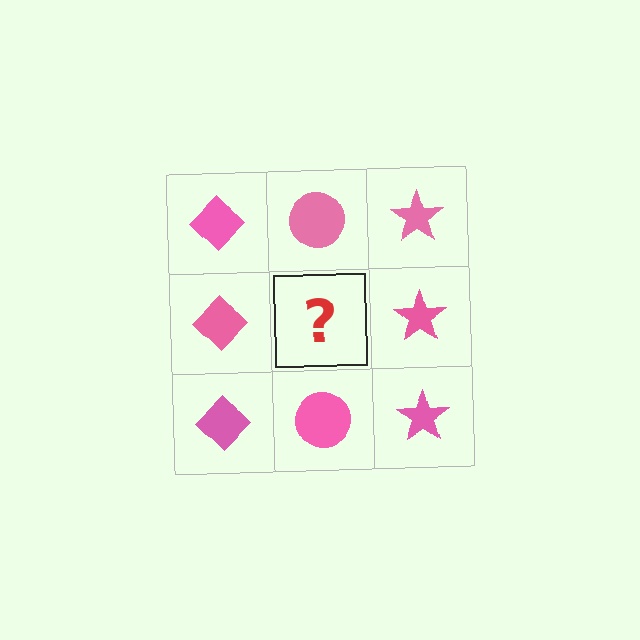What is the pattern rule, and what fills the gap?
The rule is that each column has a consistent shape. The gap should be filled with a pink circle.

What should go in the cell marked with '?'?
The missing cell should contain a pink circle.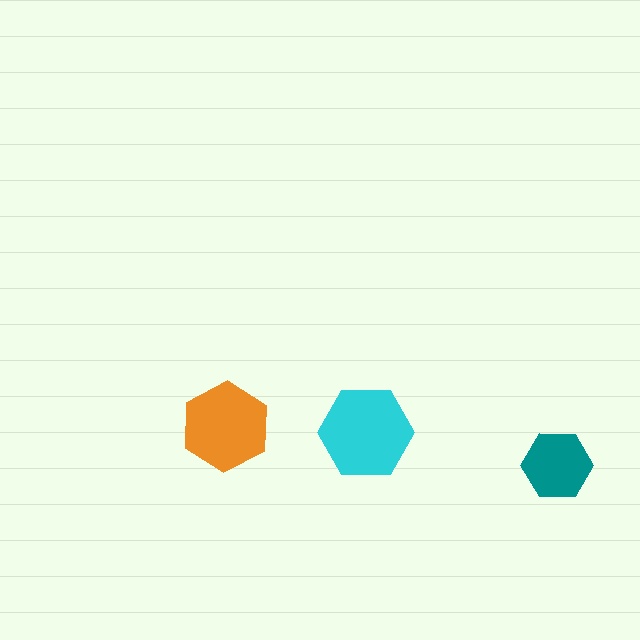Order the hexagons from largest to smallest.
the cyan one, the orange one, the teal one.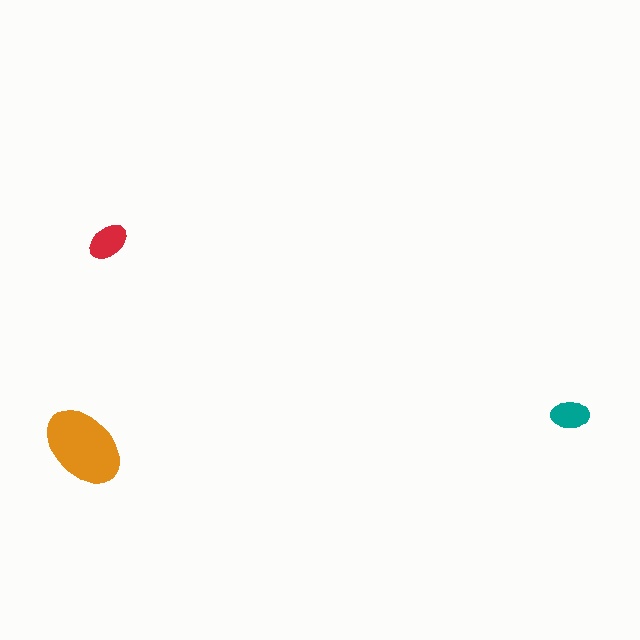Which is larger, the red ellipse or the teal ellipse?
The red one.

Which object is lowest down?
The orange ellipse is bottommost.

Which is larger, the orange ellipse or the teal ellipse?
The orange one.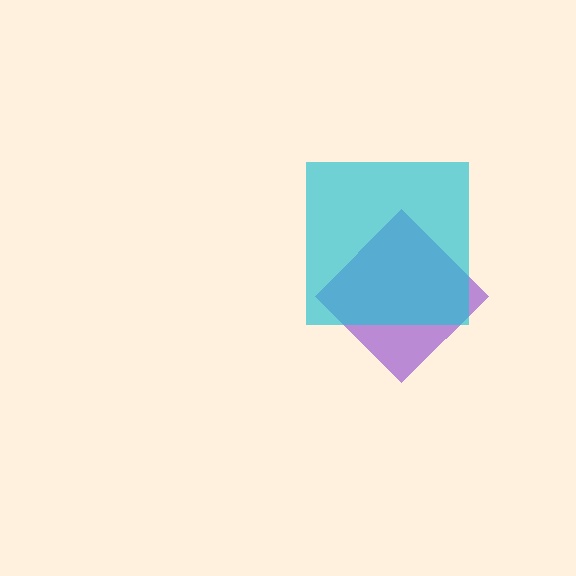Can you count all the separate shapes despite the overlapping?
Yes, there are 2 separate shapes.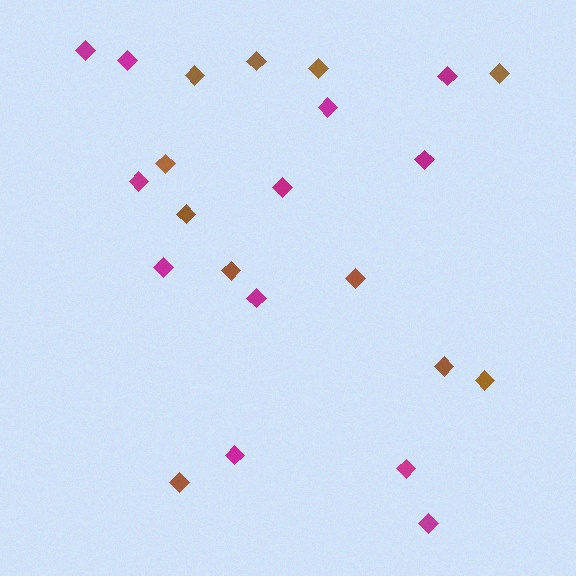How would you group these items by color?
There are 2 groups: one group of brown diamonds (11) and one group of magenta diamonds (12).